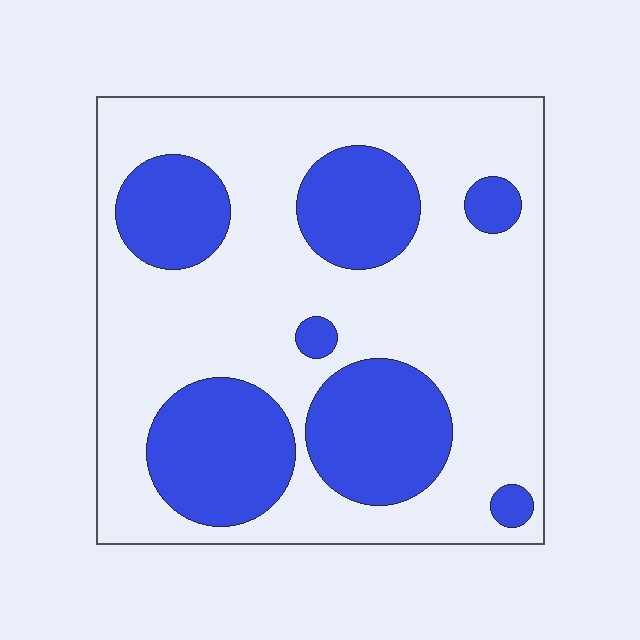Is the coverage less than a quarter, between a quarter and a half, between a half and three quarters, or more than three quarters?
Between a quarter and a half.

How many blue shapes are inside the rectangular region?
7.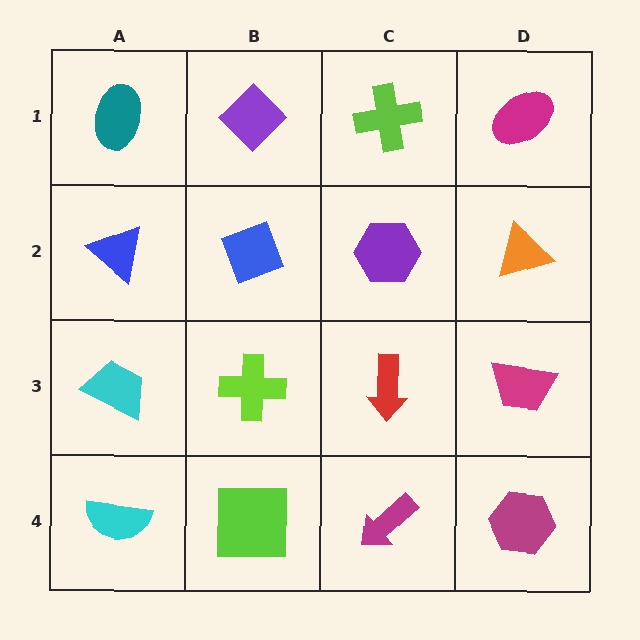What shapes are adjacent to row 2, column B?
A purple diamond (row 1, column B), a lime cross (row 3, column B), a blue triangle (row 2, column A), a purple hexagon (row 2, column C).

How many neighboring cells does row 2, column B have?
4.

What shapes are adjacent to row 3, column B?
A blue diamond (row 2, column B), a lime square (row 4, column B), a cyan trapezoid (row 3, column A), a red arrow (row 3, column C).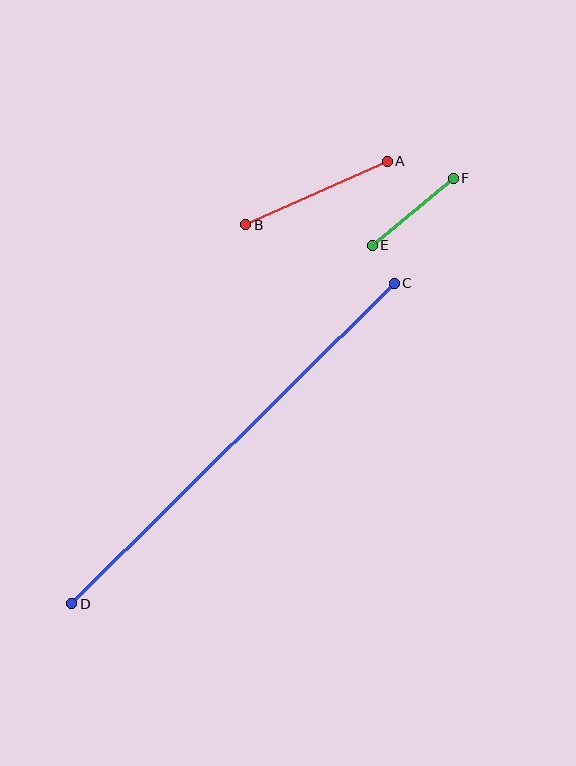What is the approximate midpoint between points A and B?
The midpoint is at approximately (317, 193) pixels.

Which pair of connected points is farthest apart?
Points C and D are farthest apart.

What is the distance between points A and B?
The distance is approximately 155 pixels.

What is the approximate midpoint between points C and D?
The midpoint is at approximately (233, 443) pixels.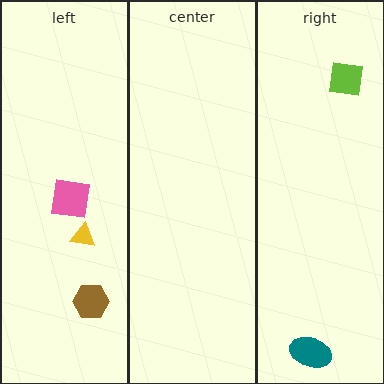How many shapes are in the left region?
3.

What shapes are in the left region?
The brown hexagon, the pink square, the yellow triangle.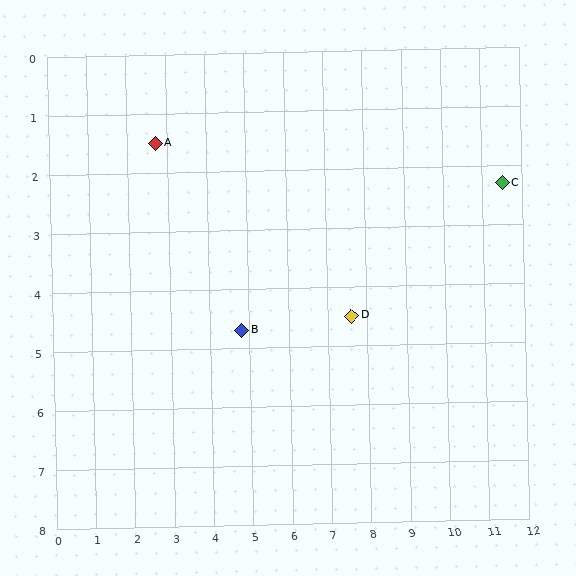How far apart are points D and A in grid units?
Points D and A are about 5.7 grid units apart.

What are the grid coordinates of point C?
Point C is at approximately (11.5, 2.3).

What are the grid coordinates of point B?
Point B is at approximately (4.8, 4.7).